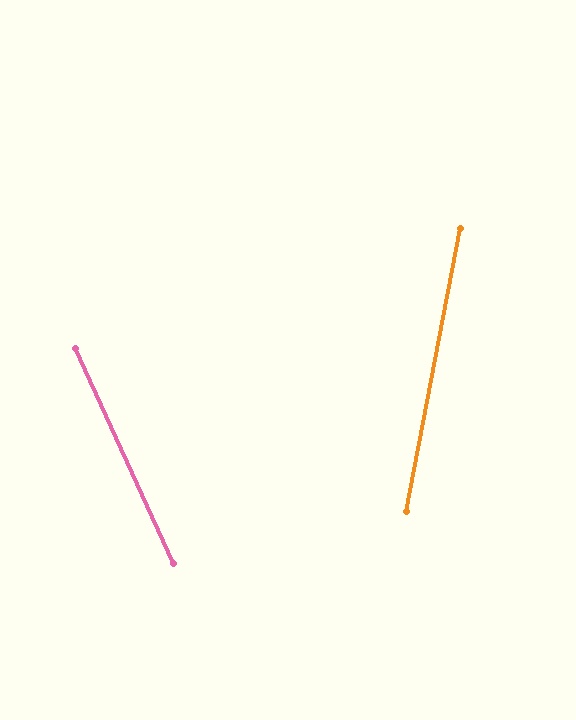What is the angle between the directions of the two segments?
Approximately 35 degrees.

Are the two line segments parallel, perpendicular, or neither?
Neither parallel nor perpendicular — they differ by about 35°.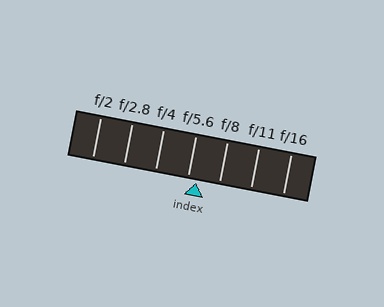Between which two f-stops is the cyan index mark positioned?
The index mark is between f/5.6 and f/8.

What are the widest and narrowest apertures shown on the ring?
The widest aperture shown is f/2 and the narrowest is f/16.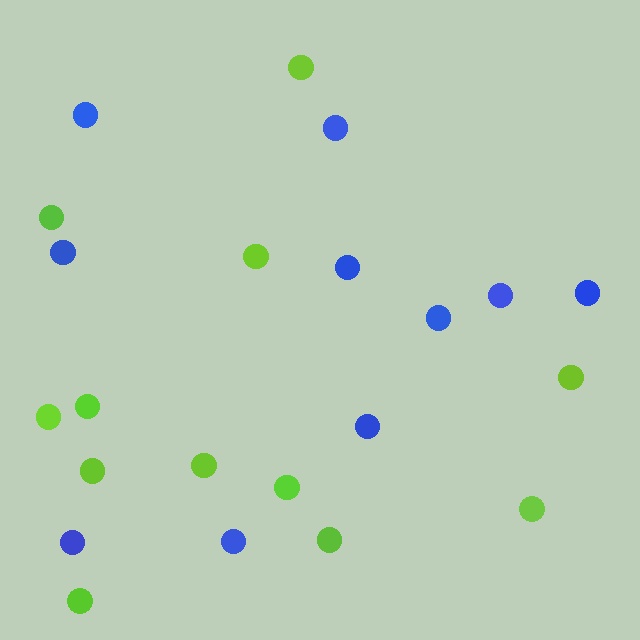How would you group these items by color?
There are 2 groups: one group of lime circles (12) and one group of blue circles (10).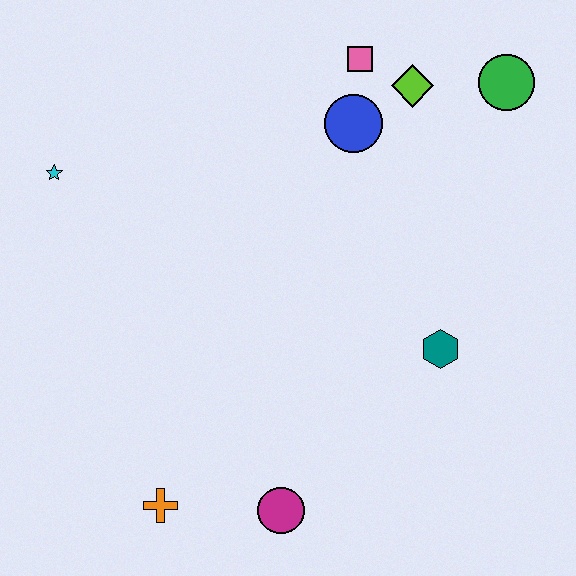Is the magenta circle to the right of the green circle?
No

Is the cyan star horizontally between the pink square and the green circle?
No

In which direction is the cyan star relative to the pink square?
The cyan star is to the left of the pink square.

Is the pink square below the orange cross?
No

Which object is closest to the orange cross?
The magenta circle is closest to the orange cross.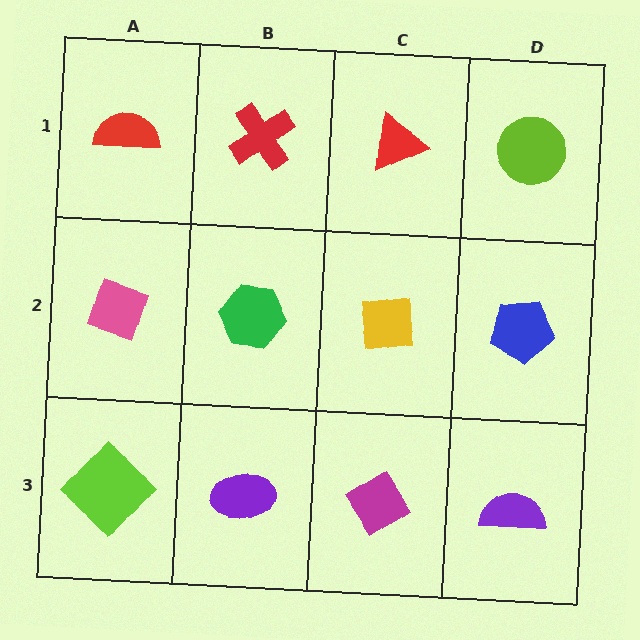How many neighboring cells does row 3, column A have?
2.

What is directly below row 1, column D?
A blue pentagon.